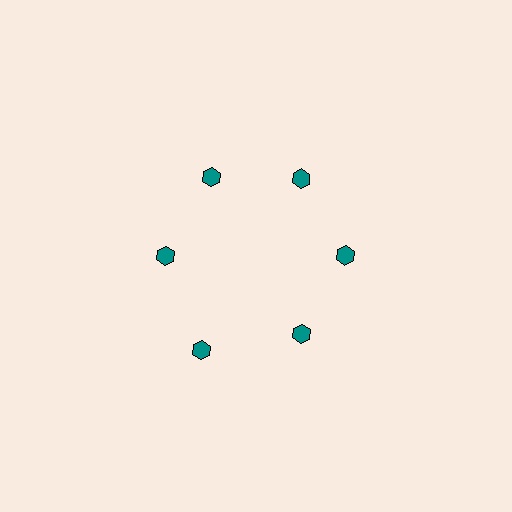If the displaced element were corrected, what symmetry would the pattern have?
It would have 6-fold rotational symmetry — the pattern would map onto itself every 60 degrees.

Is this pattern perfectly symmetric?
No. The 6 teal hexagons are arranged in a ring, but one element near the 7 o'clock position is pushed outward from the center, breaking the 6-fold rotational symmetry.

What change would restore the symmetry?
The symmetry would be restored by moving it inward, back onto the ring so that all 6 hexagons sit at equal angles and equal distance from the center.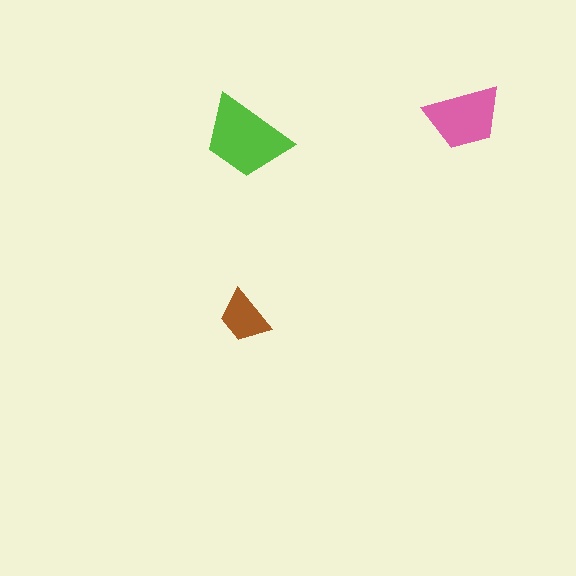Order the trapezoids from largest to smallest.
the lime one, the pink one, the brown one.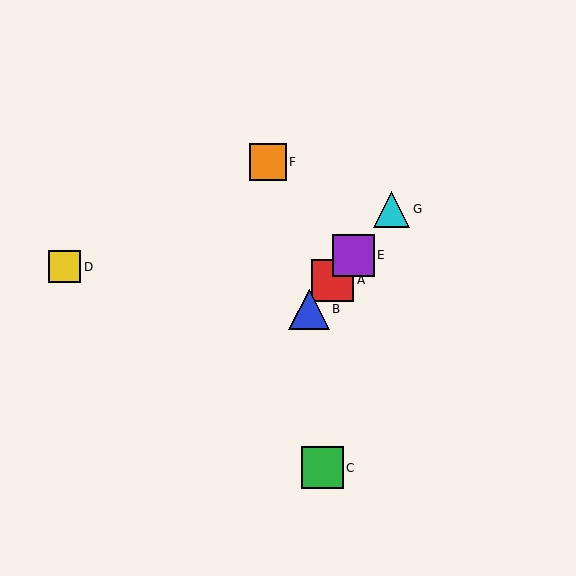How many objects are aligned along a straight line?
4 objects (A, B, E, G) are aligned along a straight line.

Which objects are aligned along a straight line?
Objects A, B, E, G are aligned along a straight line.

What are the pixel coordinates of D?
Object D is at (65, 267).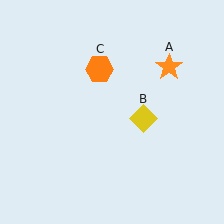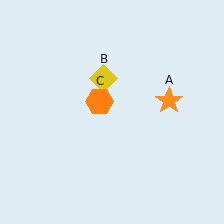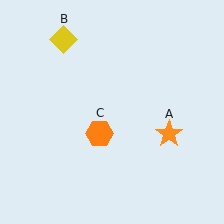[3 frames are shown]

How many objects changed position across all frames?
3 objects changed position: orange star (object A), yellow diamond (object B), orange hexagon (object C).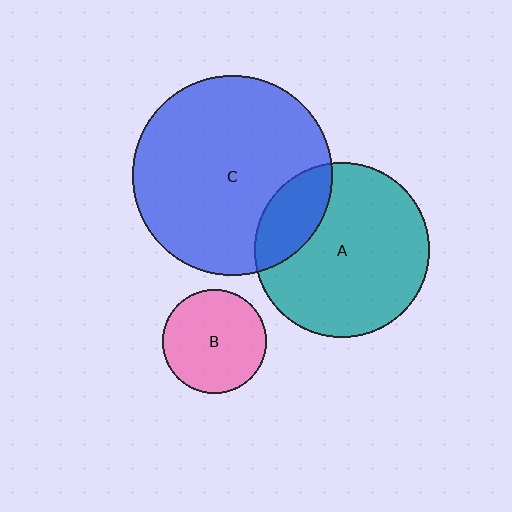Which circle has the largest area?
Circle C (blue).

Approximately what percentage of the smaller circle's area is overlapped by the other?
Approximately 20%.